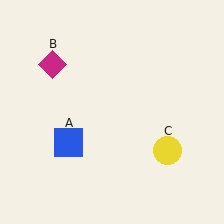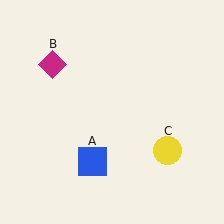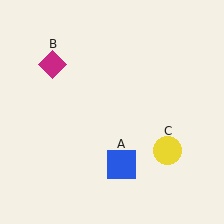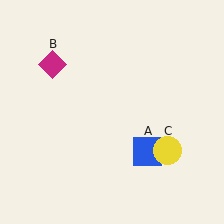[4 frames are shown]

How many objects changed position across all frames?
1 object changed position: blue square (object A).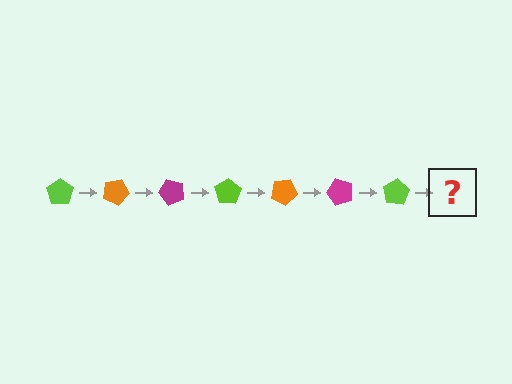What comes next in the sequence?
The next element should be an orange pentagon, rotated 175 degrees from the start.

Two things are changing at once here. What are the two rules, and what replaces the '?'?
The two rules are that it rotates 25 degrees each step and the color cycles through lime, orange, and magenta. The '?' should be an orange pentagon, rotated 175 degrees from the start.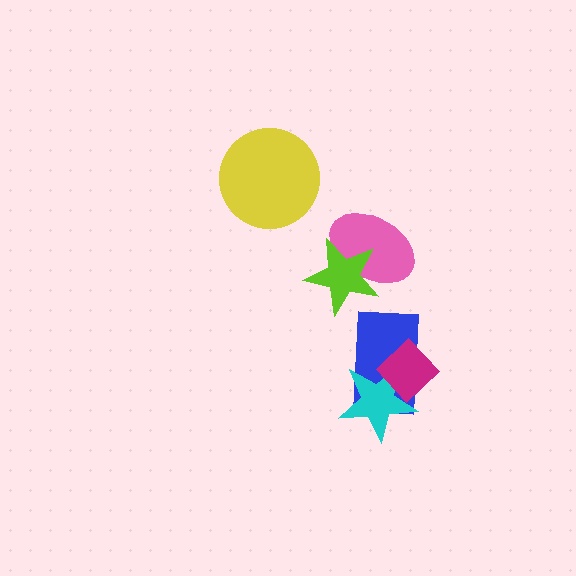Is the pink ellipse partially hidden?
Yes, it is partially covered by another shape.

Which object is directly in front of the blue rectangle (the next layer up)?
The cyan star is directly in front of the blue rectangle.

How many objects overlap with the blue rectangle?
2 objects overlap with the blue rectangle.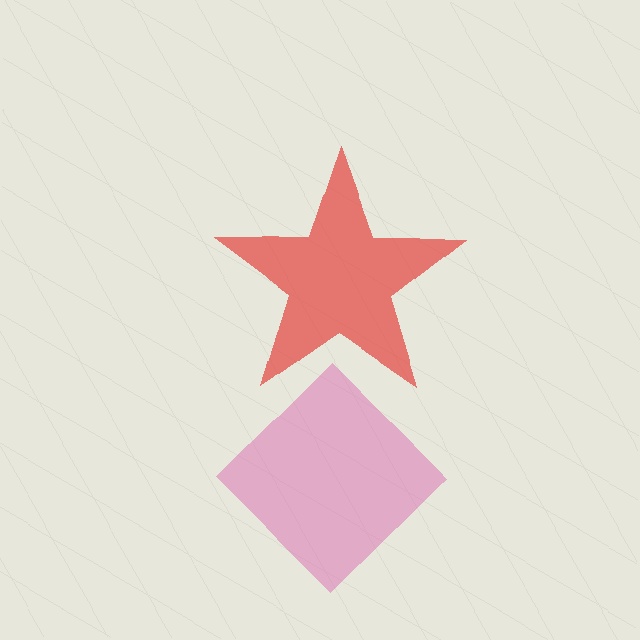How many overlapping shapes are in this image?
There are 2 overlapping shapes in the image.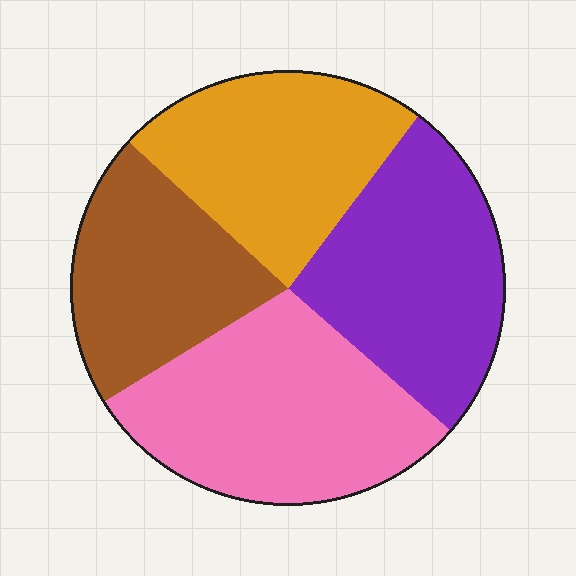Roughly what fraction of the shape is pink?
Pink covers 30% of the shape.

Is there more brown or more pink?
Pink.